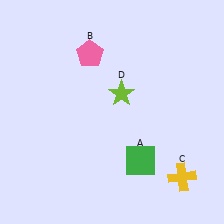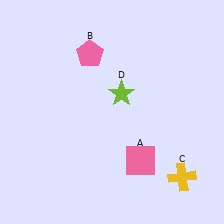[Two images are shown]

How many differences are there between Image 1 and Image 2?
There is 1 difference between the two images.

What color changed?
The square (A) changed from green in Image 1 to pink in Image 2.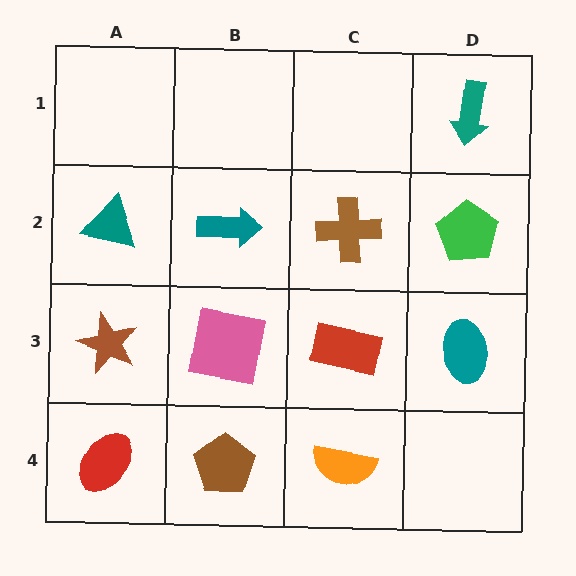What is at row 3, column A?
A brown star.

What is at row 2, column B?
A teal arrow.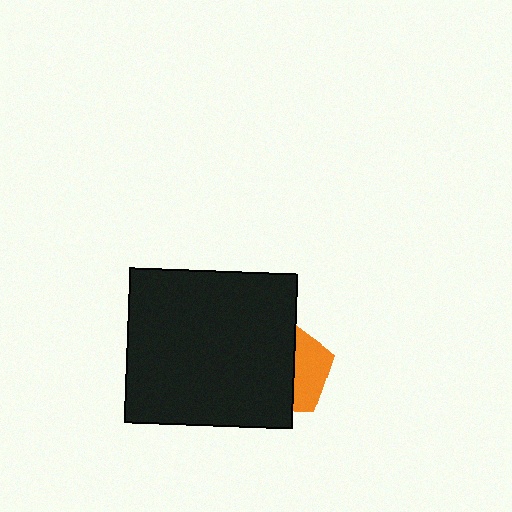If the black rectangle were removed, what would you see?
You would see the complete orange pentagon.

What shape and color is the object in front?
The object in front is a black rectangle.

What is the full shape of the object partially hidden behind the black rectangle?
The partially hidden object is an orange pentagon.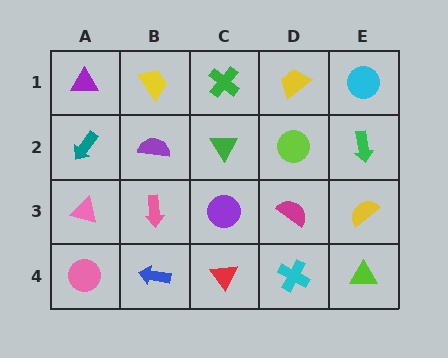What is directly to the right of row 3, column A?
A pink arrow.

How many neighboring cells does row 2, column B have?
4.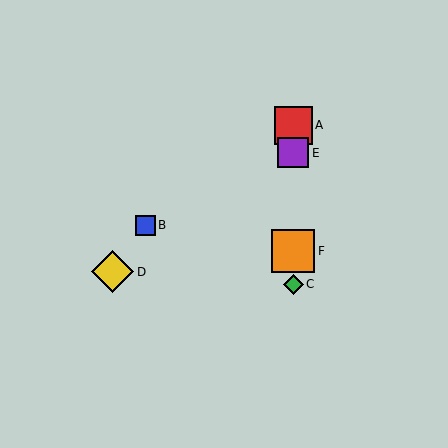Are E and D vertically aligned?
No, E is at x≈293 and D is at x≈113.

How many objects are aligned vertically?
4 objects (A, C, E, F) are aligned vertically.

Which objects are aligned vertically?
Objects A, C, E, F are aligned vertically.